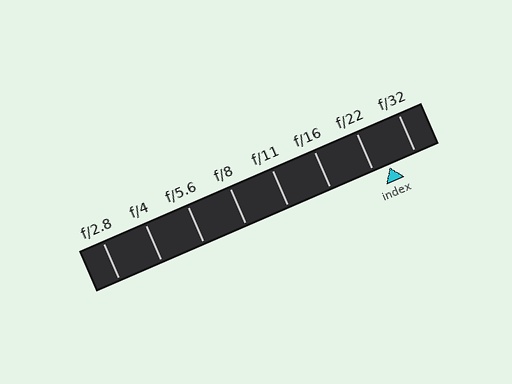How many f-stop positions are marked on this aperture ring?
There are 8 f-stop positions marked.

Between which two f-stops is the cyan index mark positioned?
The index mark is between f/22 and f/32.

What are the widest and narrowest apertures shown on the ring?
The widest aperture shown is f/2.8 and the narrowest is f/32.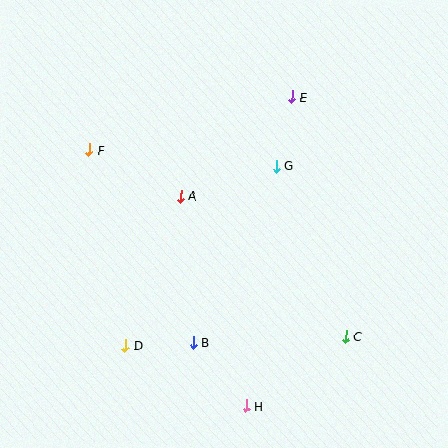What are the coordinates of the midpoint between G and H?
The midpoint between G and H is at (261, 286).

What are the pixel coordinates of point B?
Point B is at (193, 342).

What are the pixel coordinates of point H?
Point H is at (246, 406).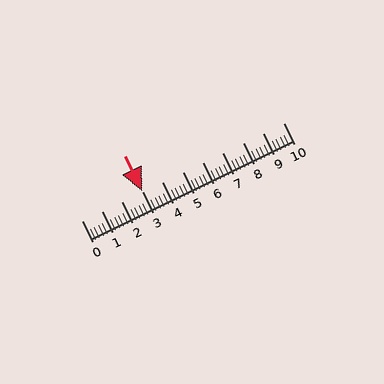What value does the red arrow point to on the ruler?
The red arrow points to approximately 3.0.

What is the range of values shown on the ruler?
The ruler shows values from 0 to 10.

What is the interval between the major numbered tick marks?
The major tick marks are spaced 1 units apart.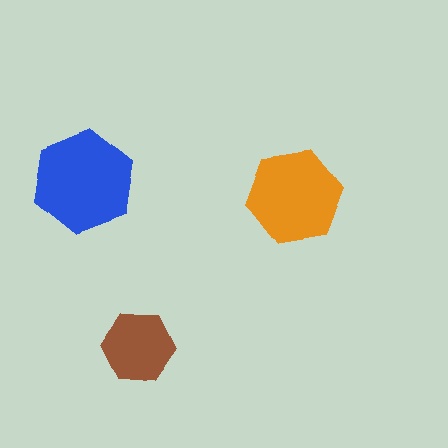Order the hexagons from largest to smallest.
the blue one, the orange one, the brown one.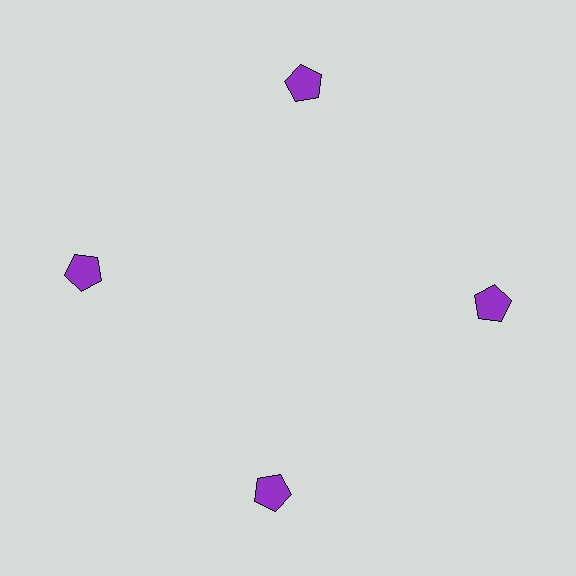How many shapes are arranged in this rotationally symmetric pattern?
There are 4 shapes, arranged in 4 groups of 1.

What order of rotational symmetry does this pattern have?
This pattern has 4-fold rotational symmetry.